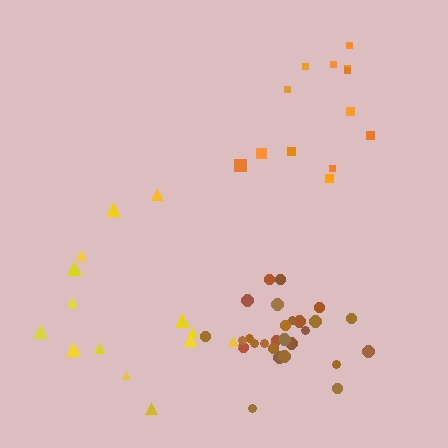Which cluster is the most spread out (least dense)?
Yellow.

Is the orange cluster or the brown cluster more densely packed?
Brown.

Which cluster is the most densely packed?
Brown.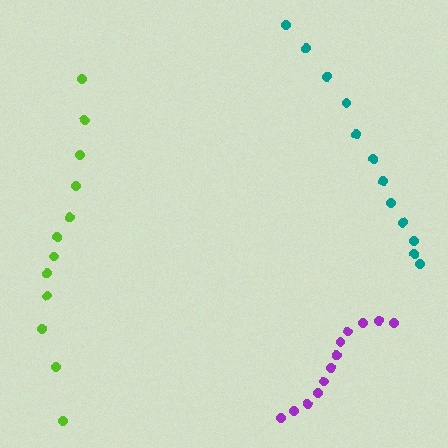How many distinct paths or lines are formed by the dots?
There are 3 distinct paths.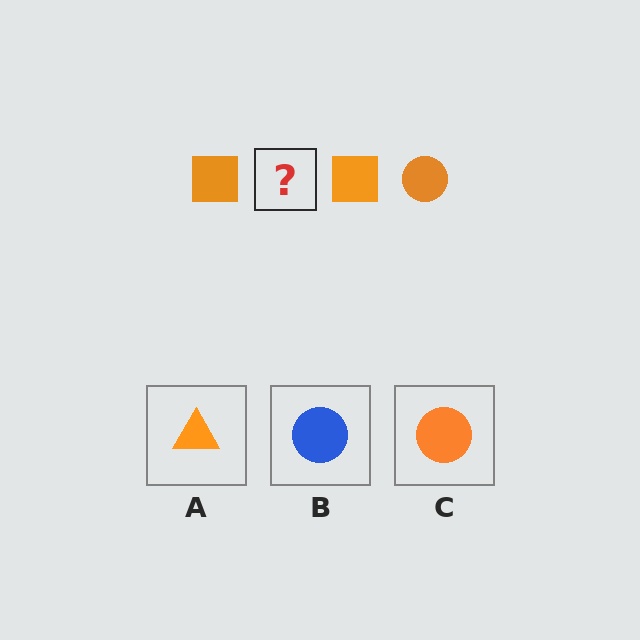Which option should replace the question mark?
Option C.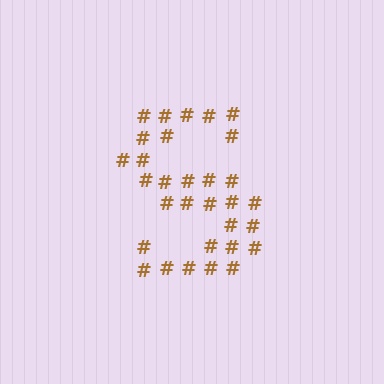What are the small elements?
The small elements are hash symbols.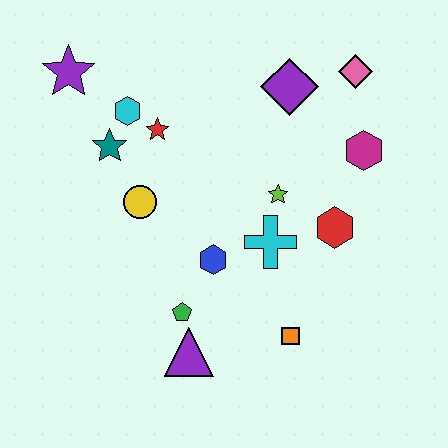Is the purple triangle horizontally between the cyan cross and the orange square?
No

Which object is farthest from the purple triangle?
The pink diamond is farthest from the purple triangle.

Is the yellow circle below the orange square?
No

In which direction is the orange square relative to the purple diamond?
The orange square is below the purple diamond.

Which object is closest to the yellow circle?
The teal star is closest to the yellow circle.